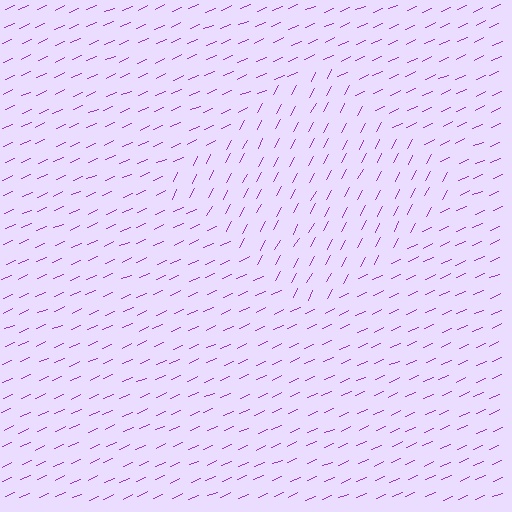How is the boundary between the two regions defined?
The boundary is defined purely by a change in line orientation (approximately 38 degrees difference). All lines are the same color and thickness.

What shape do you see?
I see a diamond.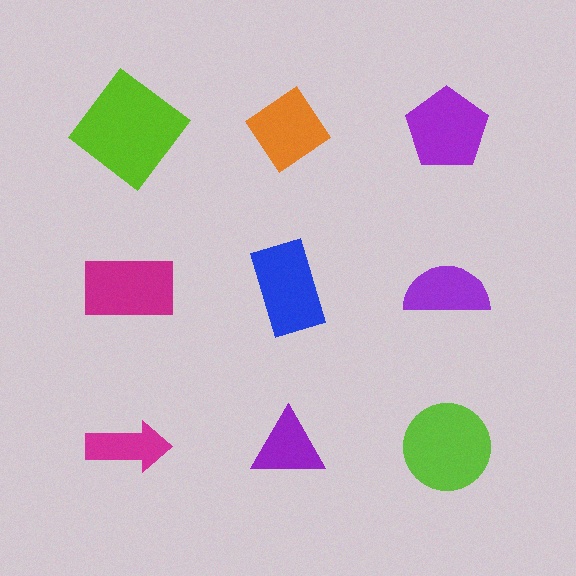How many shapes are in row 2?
3 shapes.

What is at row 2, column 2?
A blue rectangle.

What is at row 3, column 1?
A magenta arrow.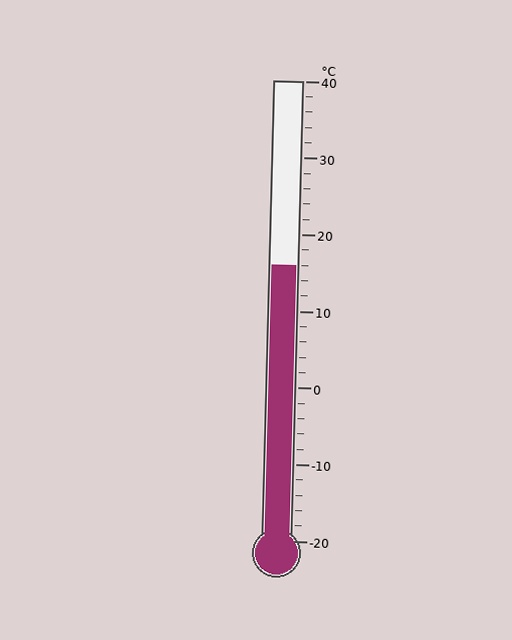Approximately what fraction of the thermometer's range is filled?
The thermometer is filled to approximately 60% of its range.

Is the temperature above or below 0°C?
The temperature is above 0°C.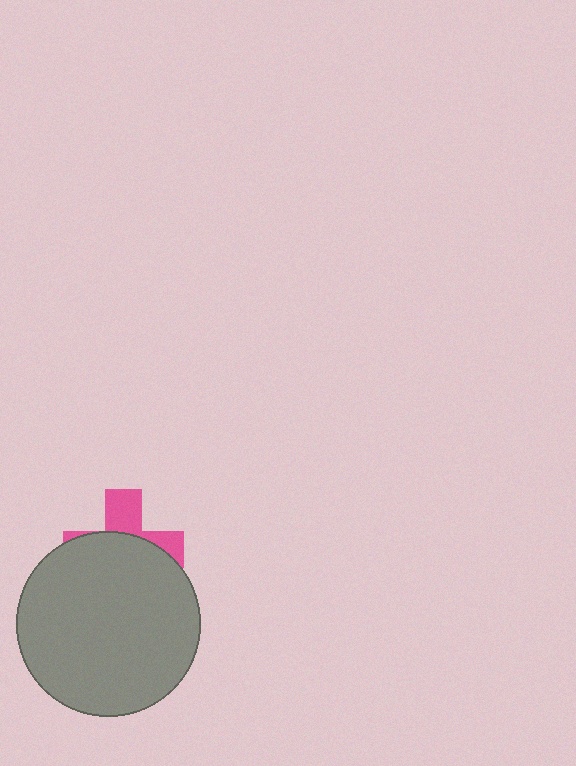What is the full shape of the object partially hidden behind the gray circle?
The partially hidden object is a pink cross.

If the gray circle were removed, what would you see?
You would see the complete pink cross.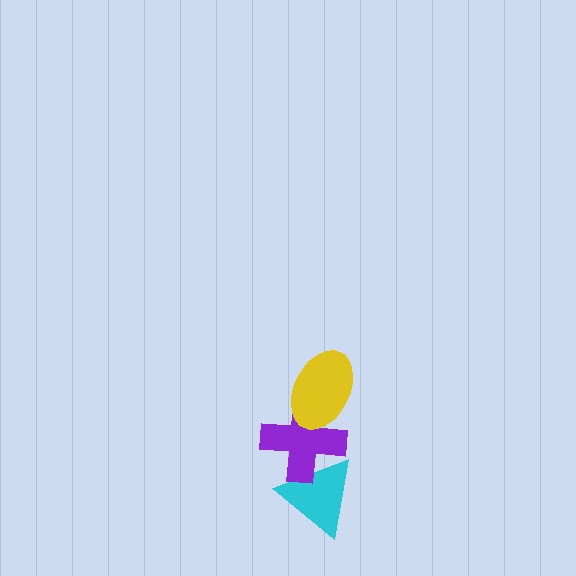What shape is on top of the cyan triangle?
The purple cross is on top of the cyan triangle.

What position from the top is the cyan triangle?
The cyan triangle is 3rd from the top.